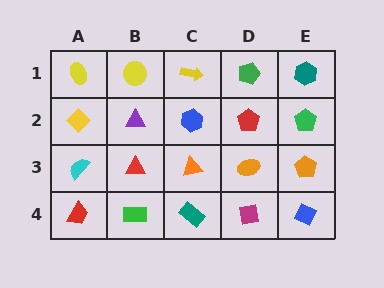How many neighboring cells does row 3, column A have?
3.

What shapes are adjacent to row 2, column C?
A yellow arrow (row 1, column C), an orange triangle (row 3, column C), a purple triangle (row 2, column B), a red pentagon (row 2, column D).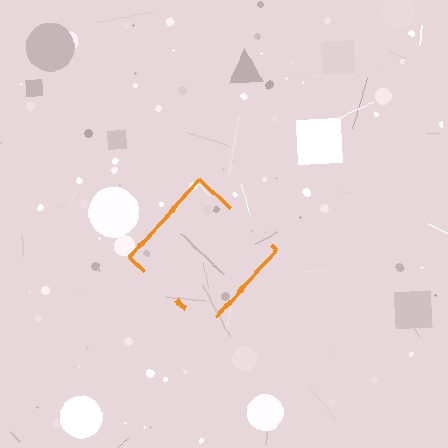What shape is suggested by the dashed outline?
The dashed outline suggests a diamond.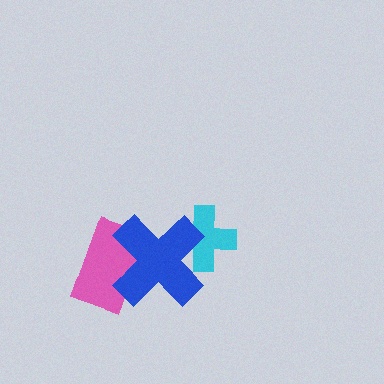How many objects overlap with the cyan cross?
1 object overlaps with the cyan cross.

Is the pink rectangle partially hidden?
Yes, it is partially covered by another shape.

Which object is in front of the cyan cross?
The blue cross is in front of the cyan cross.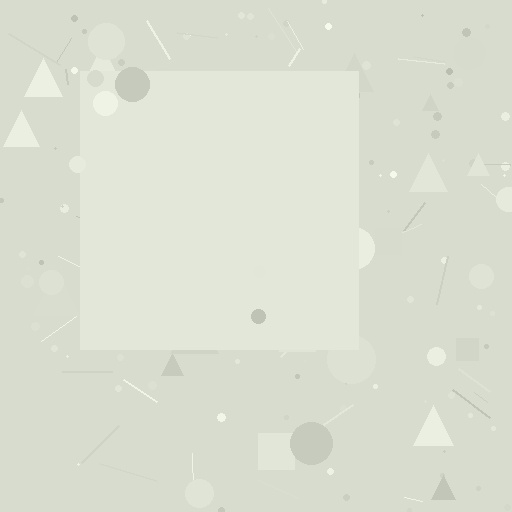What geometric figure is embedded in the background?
A square is embedded in the background.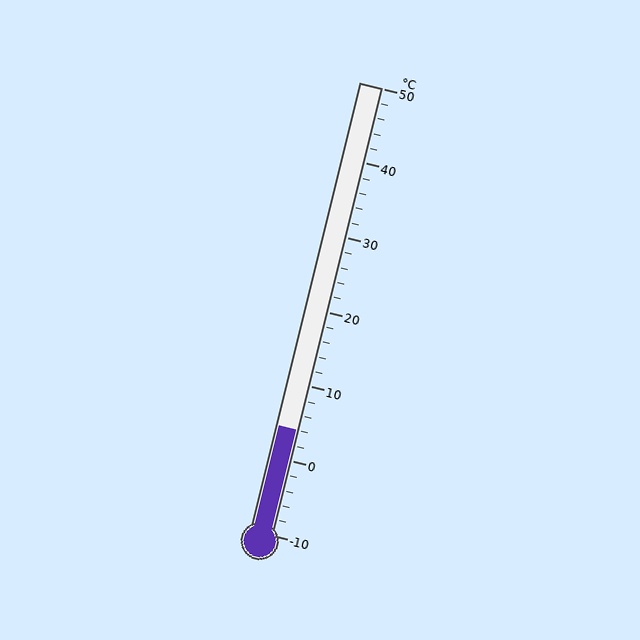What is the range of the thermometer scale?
The thermometer scale ranges from -10°C to 50°C.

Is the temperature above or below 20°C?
The temperature is below 20°C.